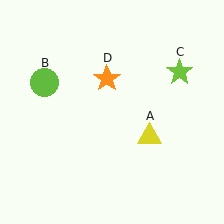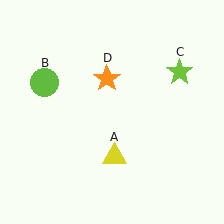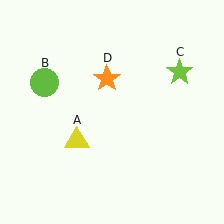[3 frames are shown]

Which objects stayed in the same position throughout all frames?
Lime circle (object B) and lime star (object C) and orange star (object D) remained stationary.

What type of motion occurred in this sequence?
The yellow triangle (object A) rotated clockwise around the center of the scene.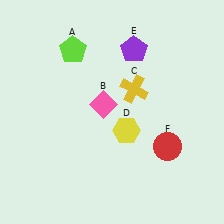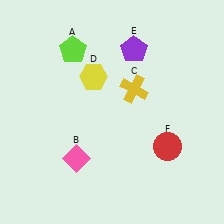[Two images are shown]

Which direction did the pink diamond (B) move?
The pink diamond (B) moved down.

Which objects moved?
The objects that moved are: the pink diamond (B), the yellow hexagon (D).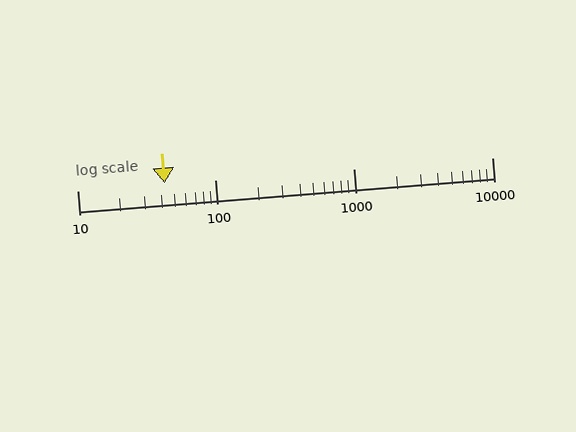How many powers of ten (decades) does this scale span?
The scale spans 3 decades, from 10 to 10000.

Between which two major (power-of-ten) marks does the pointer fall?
The pointer is between 10 and 100.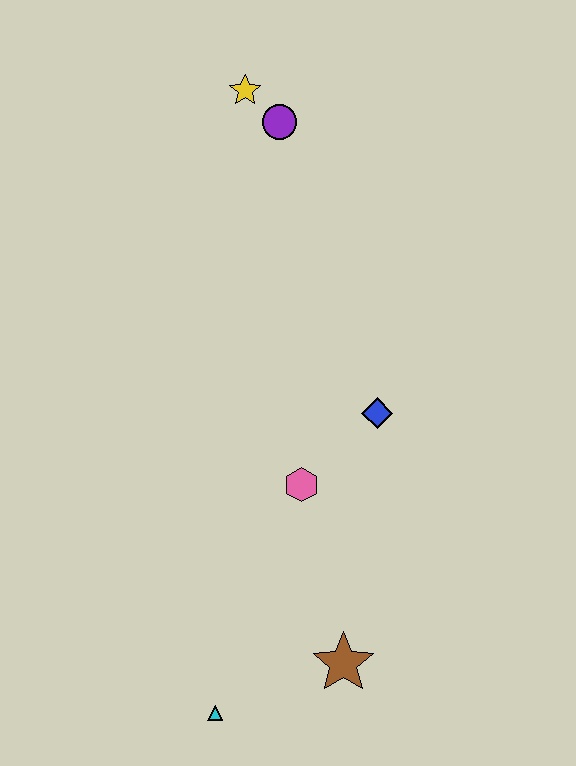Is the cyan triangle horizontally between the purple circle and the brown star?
No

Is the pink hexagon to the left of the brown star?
Yes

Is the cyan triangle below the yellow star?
Yes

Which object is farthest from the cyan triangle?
The yellow star is farthest from the cyan triangle.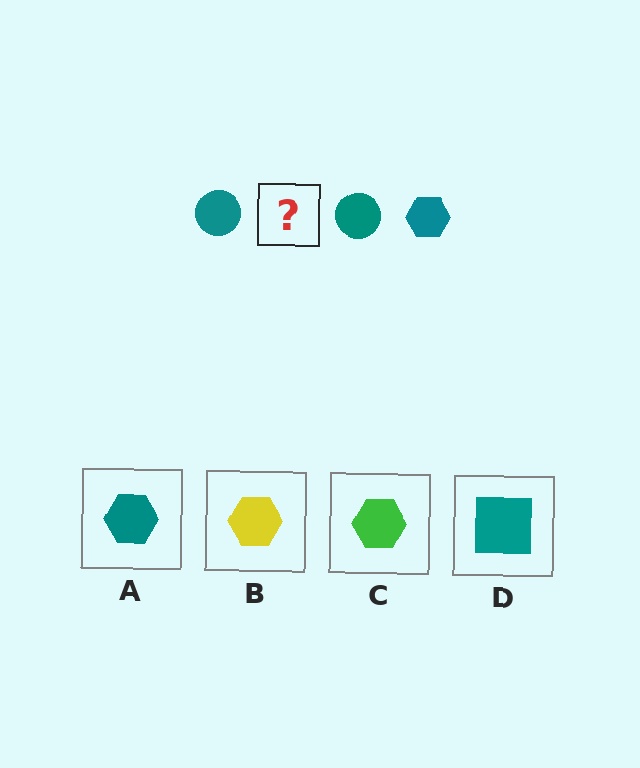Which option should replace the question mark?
Option A.